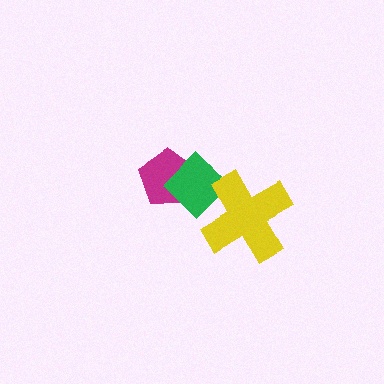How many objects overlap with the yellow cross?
1 object overlaps with the yellow cross.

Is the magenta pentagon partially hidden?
Yes, it is partially covered by another shape.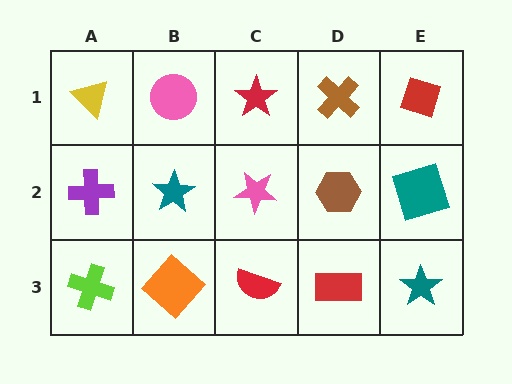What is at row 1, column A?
A yellow triangle.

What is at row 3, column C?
A red semicircle.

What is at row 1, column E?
A red diamond.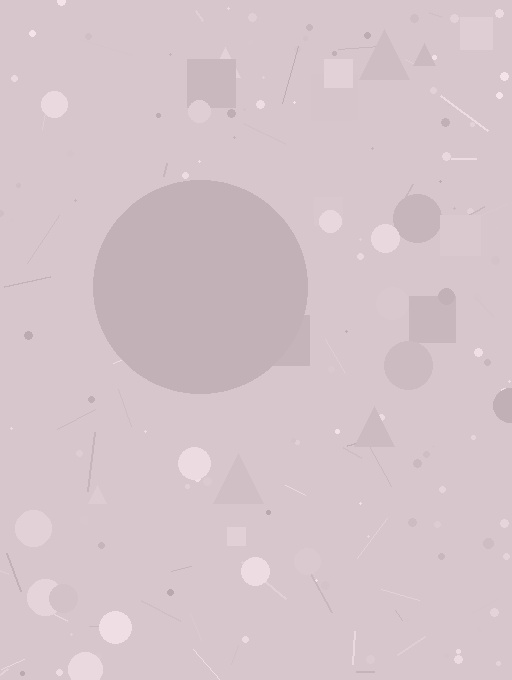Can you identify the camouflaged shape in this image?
The camouflaged shape is a circle.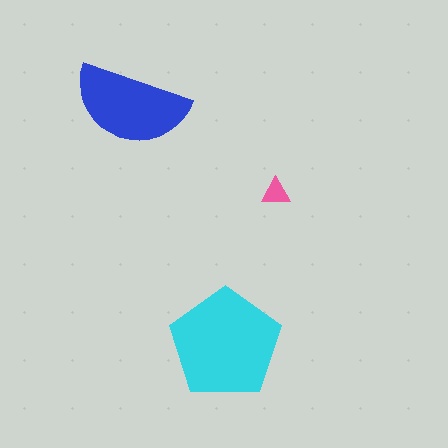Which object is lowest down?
The cyan pentagon is bottommost.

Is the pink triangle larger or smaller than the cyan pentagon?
Smaller.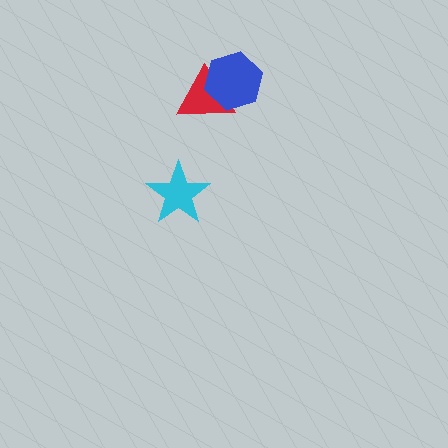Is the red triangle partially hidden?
Yes, it is partially covered by another shape.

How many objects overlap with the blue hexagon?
1 object overlaps with the blue hexagon.